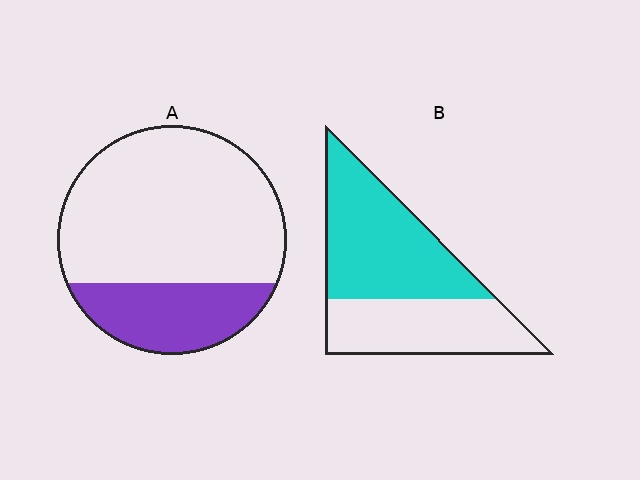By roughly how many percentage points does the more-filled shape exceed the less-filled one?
By roughly 30 percentage points (B over A).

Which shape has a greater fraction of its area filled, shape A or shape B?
Shape B.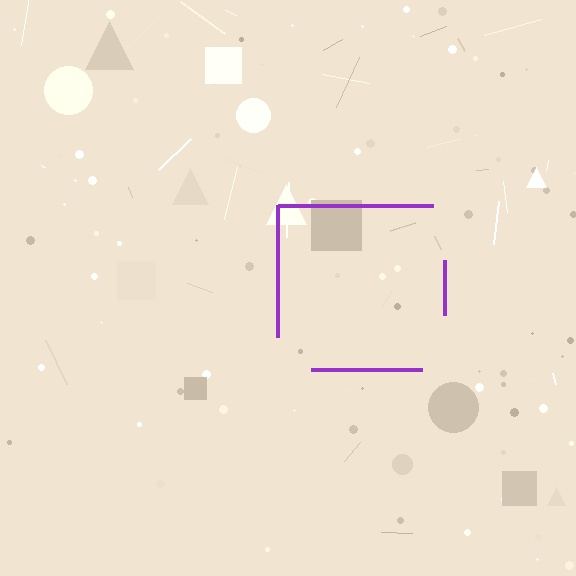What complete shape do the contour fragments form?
The contour fragments form a square.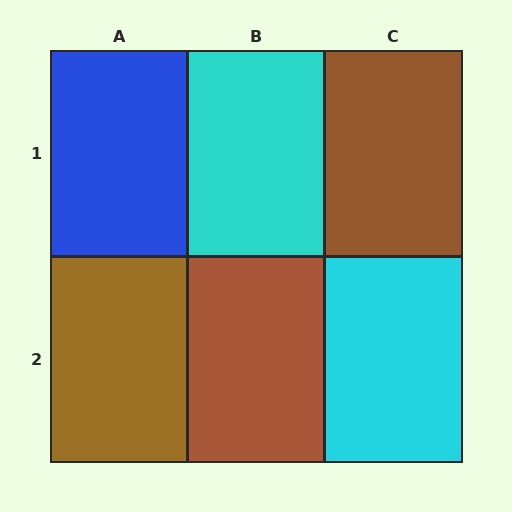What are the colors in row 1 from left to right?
Blue, cyan, brown.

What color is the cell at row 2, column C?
Cyan.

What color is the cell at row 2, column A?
Brown.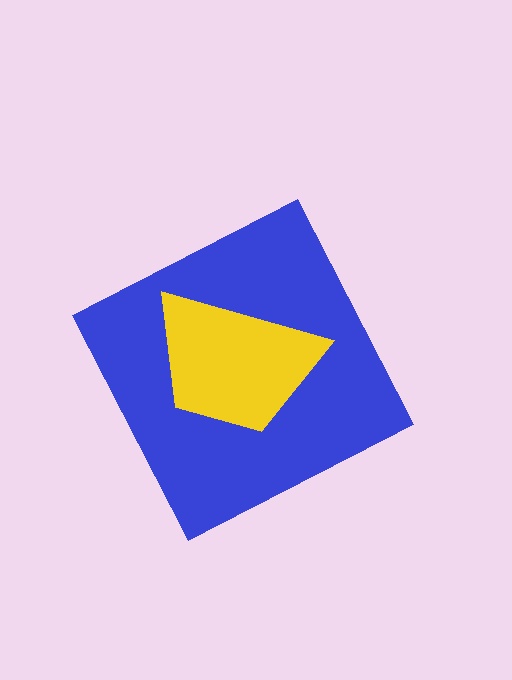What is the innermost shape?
The yellow trapezoid.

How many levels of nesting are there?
2.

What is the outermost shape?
The blue diamond.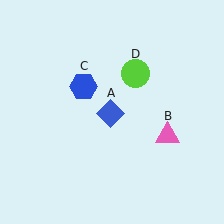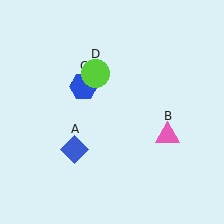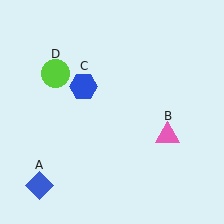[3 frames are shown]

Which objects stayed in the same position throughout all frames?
Pink triangle (object B) and blue hexagon (object C) remained stationary.